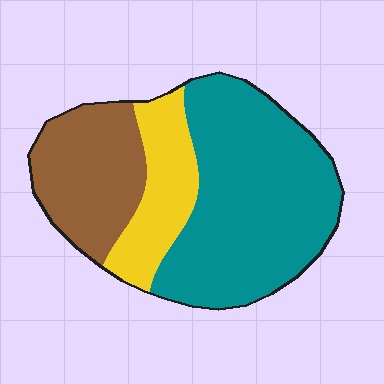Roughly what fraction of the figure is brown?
Brown covers 26% of the figure.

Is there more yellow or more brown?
Brown.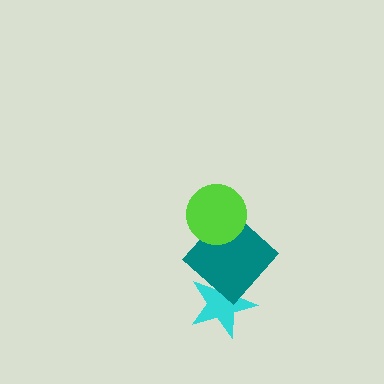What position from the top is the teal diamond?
The teal diamond is 2nd from the top.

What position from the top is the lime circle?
The lime circle is 1st from the top.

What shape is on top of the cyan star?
The teal diamond is on top of the cyan star.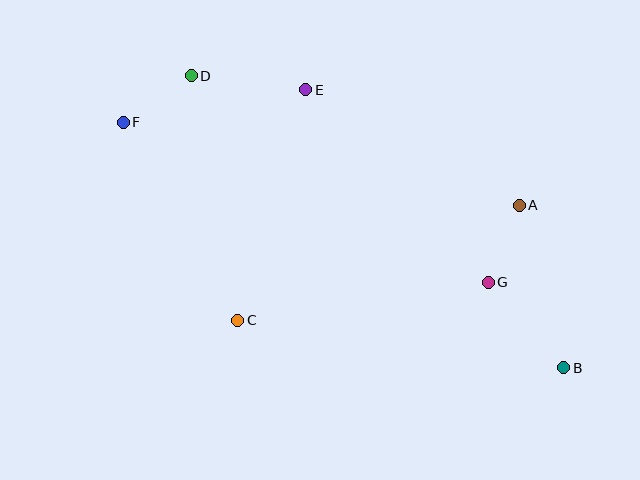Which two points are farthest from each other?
Points B and F are farthest from each other.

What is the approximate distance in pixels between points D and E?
The distance between D and E is approximately 116 pixels.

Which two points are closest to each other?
Points D and F are closest to each other.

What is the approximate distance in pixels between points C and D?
The distance between C and D is approximately 249 pixels.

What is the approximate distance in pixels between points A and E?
The distance between A and E is approximately 242 pixels.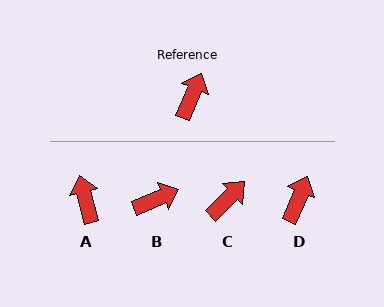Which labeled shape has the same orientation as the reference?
D.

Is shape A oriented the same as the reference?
No, it is off by about 37 degrees.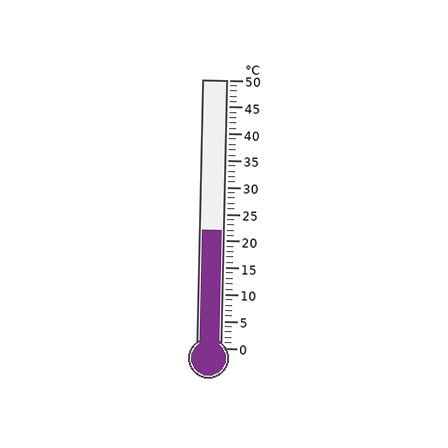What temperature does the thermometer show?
The thermometer shows approximately 22°C.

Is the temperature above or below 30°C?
The temperature is below 30°C.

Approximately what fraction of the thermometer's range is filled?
The thermometer is filled to approximately 45% of its range.